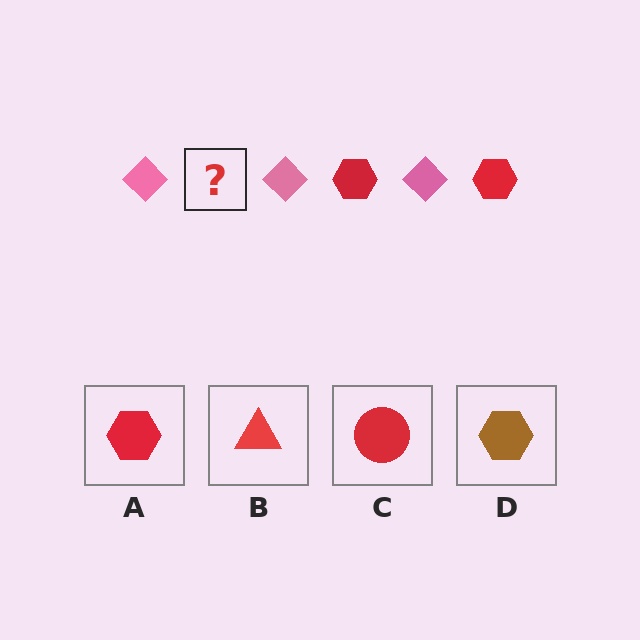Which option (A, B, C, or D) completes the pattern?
A.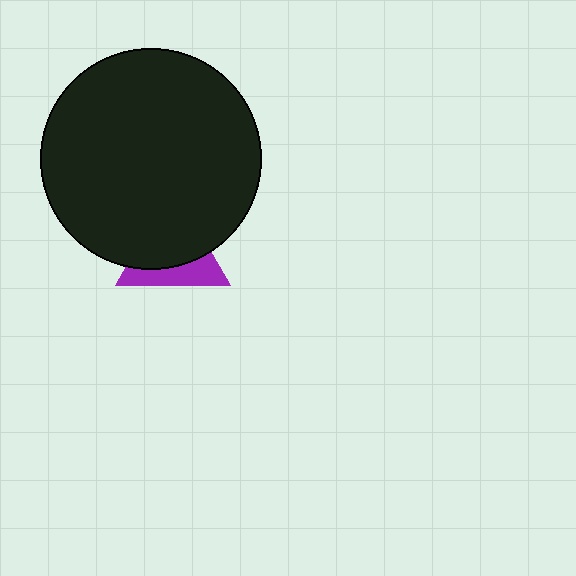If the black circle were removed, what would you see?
You would see the complete purple triangle.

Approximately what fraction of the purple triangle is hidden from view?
Roughly 64% of the purple triangle is hidden behind the black circle.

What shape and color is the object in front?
The object in front is a black circle.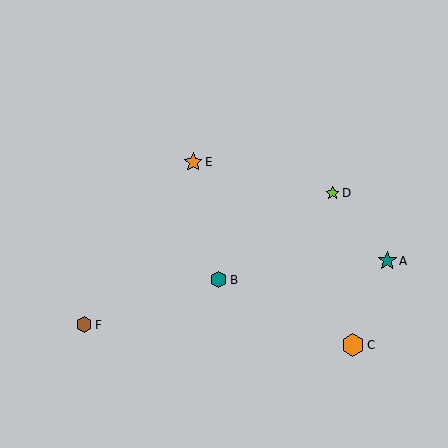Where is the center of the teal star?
The center of the teal star is at (387, 261).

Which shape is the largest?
The orange hexagon (labeled C) is the largest.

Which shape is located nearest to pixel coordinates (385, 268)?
The teal star (labeled A) at (387, 261) is nearest to that location.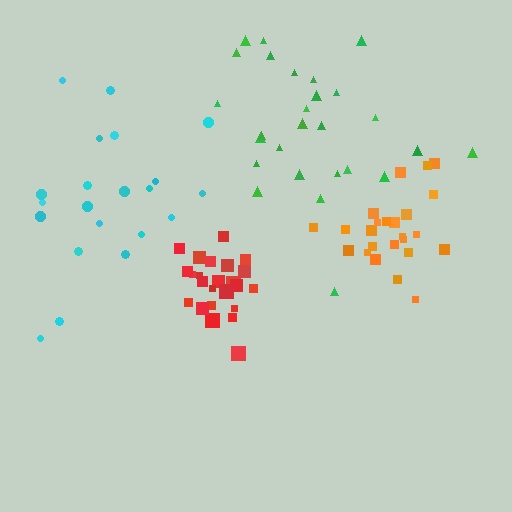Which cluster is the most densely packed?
Red.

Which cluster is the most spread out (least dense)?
Green.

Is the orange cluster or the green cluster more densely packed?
Orange.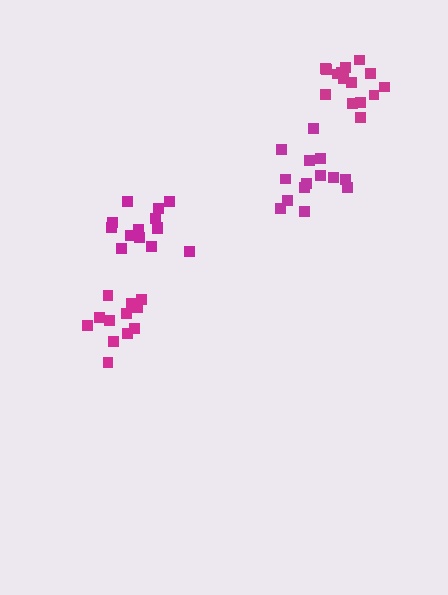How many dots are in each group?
Group 1: 15 dots, Group 2: 12 dots, Group 3: 14 dots, Group 4: 14 dots (55 total).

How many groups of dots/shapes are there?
There are 4 groups.